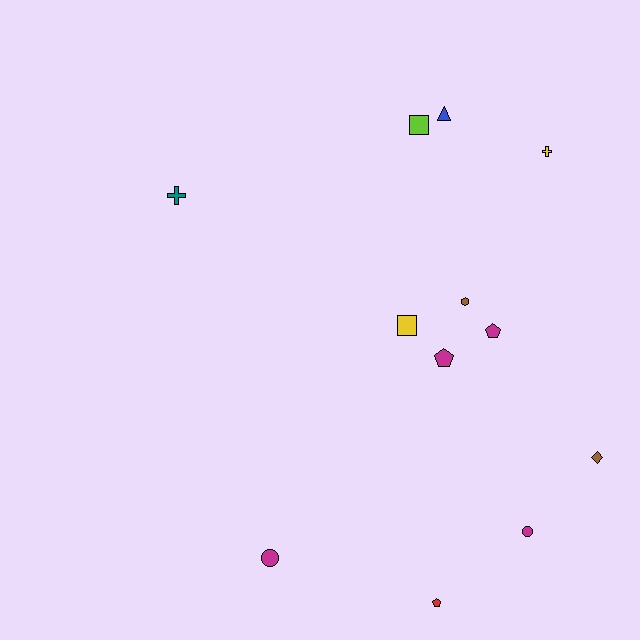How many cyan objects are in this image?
There are no cyan objects.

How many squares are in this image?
There are 2 squares.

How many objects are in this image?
There are 12 objects.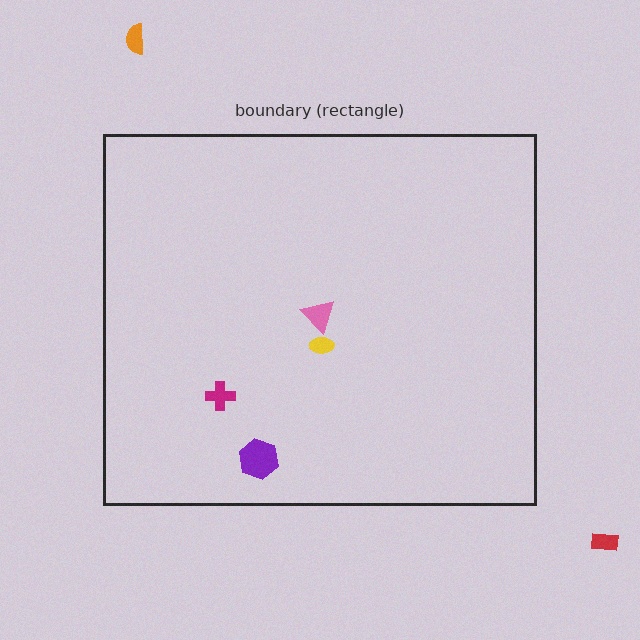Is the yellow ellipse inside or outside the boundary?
Inside.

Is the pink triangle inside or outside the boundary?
Inside.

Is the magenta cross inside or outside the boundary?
Inside.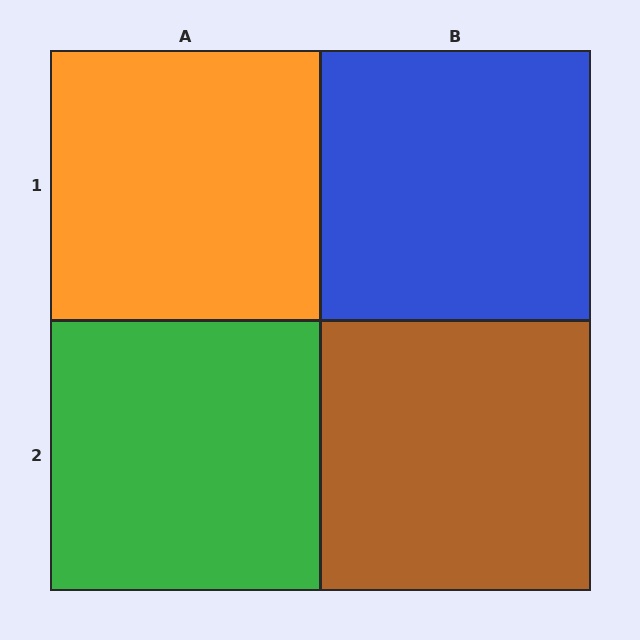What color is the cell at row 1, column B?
Blue.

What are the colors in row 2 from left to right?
Green, brown.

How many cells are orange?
1 cell is orange.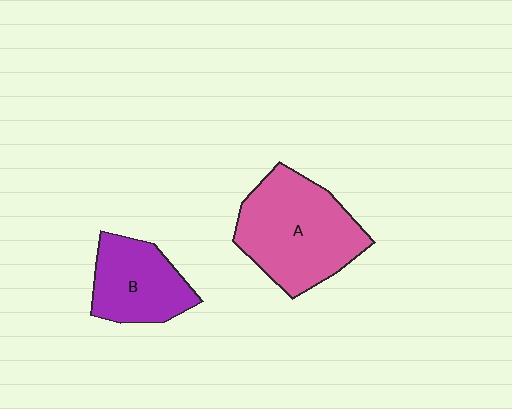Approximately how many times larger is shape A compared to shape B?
Approximately 1.6 times.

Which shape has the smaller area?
Shape B (purple).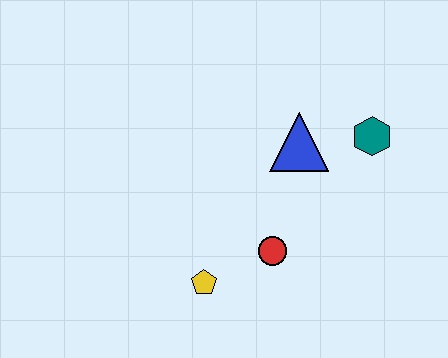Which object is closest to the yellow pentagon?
The red circle is closest to the yellow pentagon.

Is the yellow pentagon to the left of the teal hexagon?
Yes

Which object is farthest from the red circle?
The teal hexagon is farthest from the red circle.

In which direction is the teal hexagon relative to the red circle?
The teal hexagon is above the red circle.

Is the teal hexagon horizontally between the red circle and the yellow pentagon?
No